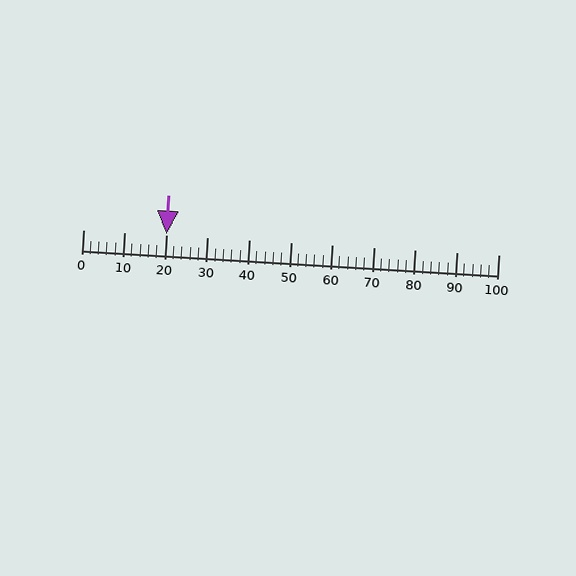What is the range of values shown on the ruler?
The ruler shows values from 0 to 100.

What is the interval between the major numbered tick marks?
The major tick marks are spaced 10 units apart.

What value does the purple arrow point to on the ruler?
The purple arrow points to approximately 20.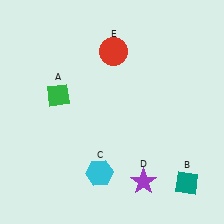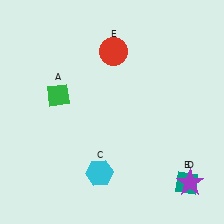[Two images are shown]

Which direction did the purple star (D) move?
The purple star (D) moved right.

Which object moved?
The purple star (D) moved right.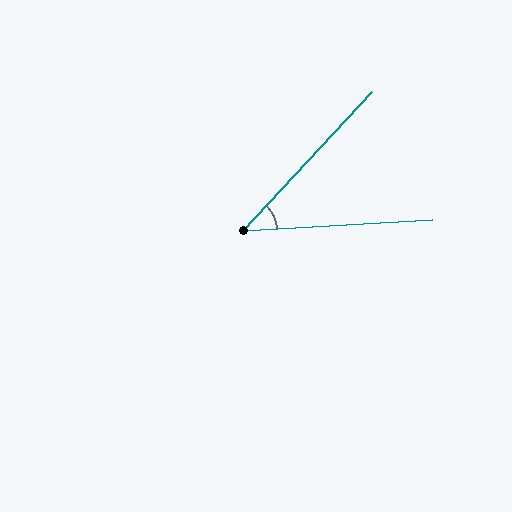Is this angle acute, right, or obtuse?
It is acute.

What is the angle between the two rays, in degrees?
Approximately 44 degrees.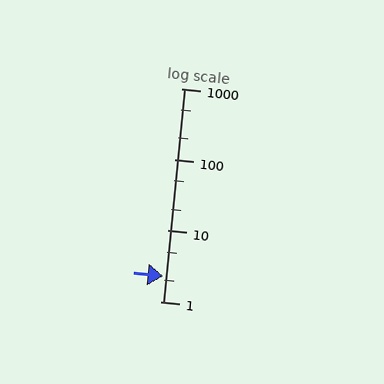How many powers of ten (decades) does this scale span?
The scale spans 3 decades, from 1 to 1000.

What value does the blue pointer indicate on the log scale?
The pointer indicates approximately 2.3.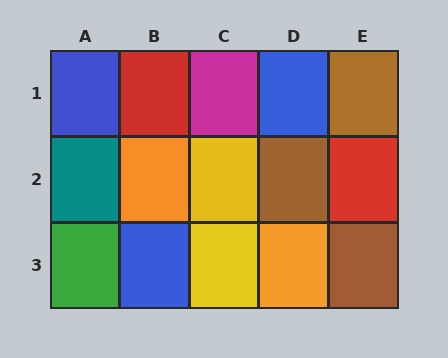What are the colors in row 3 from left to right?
Green, blue, yellow, orange, brown.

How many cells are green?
1 cell is green.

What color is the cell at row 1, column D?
Blue.